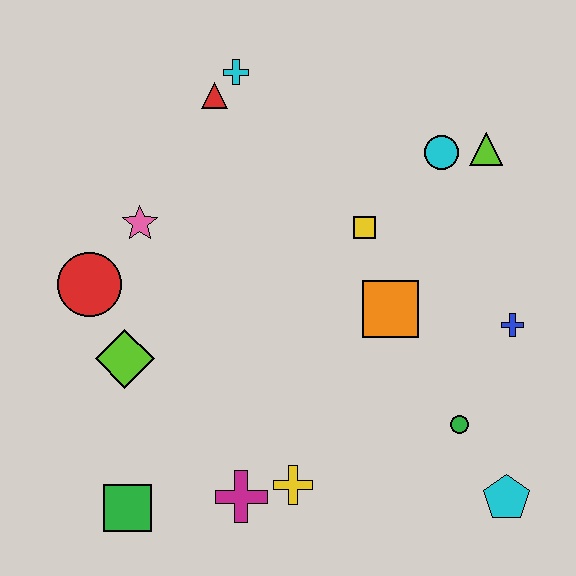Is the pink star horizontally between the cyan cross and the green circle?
No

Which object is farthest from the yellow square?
The green square is farthest from the yellow square.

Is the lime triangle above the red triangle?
No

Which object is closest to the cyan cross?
The red triangle is closest to the cyan cross.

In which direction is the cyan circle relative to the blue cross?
The cyan circle is above the blue cross.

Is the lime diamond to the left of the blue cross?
Yes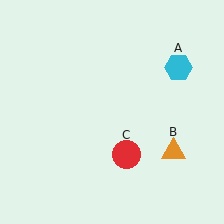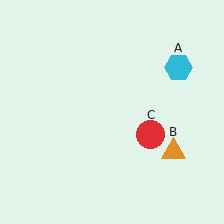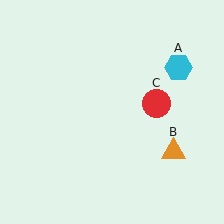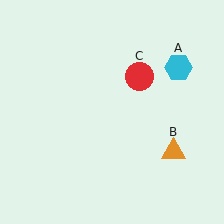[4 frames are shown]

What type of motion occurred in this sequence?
The red circle (object C) rotated counterclockwise around the center of the scene.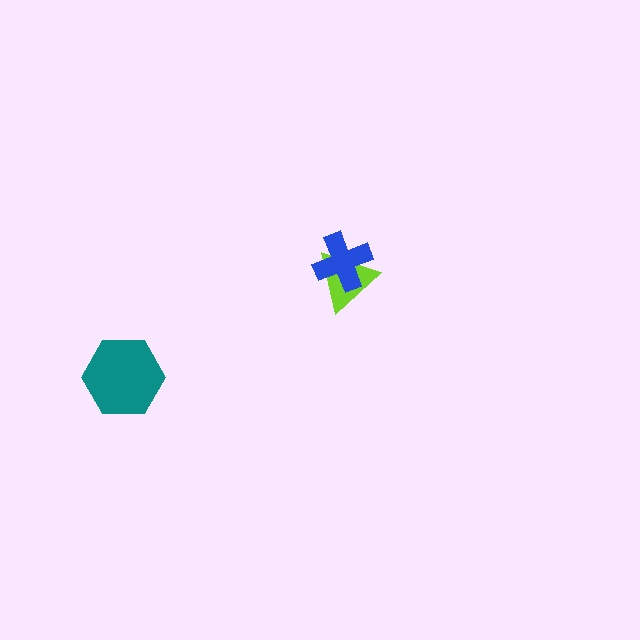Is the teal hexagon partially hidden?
No, no other shape covers it.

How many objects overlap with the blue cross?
1 object overlaps with the blue cross.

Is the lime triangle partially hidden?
Yes, it is partially covered by another shape.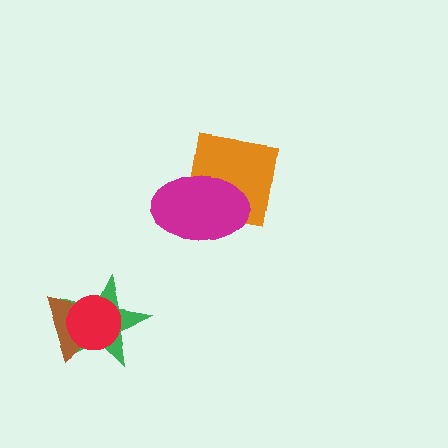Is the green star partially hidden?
Yes, it is partially covered by another shape.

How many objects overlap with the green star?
2 objects overlap with the green star.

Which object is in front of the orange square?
The magenta ellipse is in front of the orange square.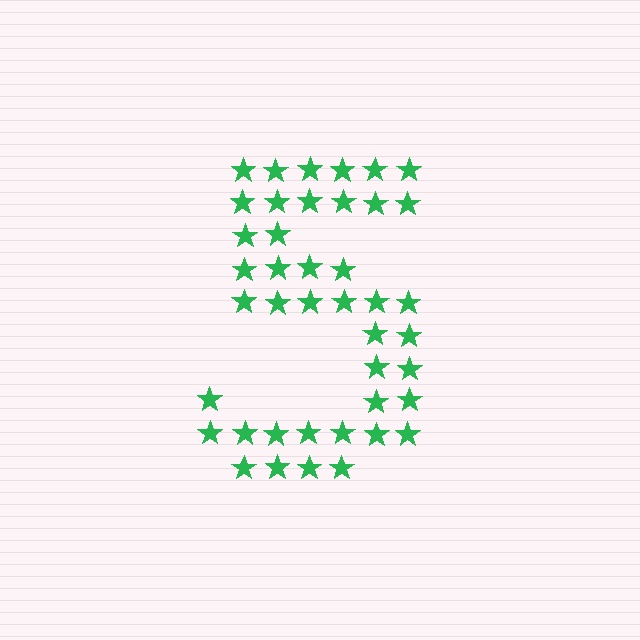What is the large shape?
The large shape is the digit 5.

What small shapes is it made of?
It is made of small stars.